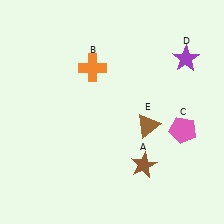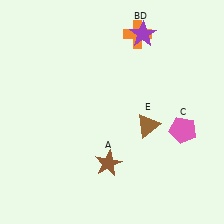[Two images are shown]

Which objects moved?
The objects that moved are: the brown star (A), the orange cross (B), the purple star (D).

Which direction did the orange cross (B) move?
The orange cross (B) moved right.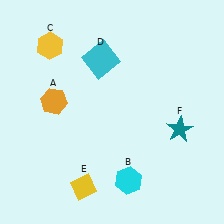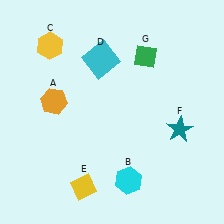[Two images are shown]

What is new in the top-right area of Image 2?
A green diamond (G) was added in the top-right area of Image 2.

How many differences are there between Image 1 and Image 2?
There is 1 difference between the two images.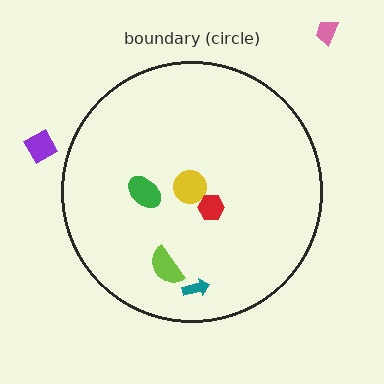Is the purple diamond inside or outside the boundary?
Outside.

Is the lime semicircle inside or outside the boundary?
Inside.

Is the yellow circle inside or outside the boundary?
Inside.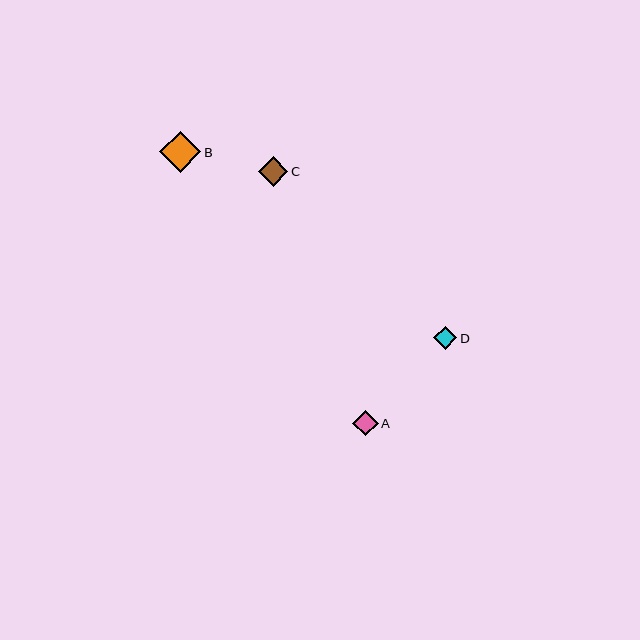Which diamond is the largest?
Diamond B is the largest with a size of approximately 41 pixels.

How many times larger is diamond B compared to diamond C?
Diamond B is approximately 1.4 times the size of diamond C.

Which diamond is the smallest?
Diamond D is the smallest with a size of approximately 23 pixels.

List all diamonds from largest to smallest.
From largest to smallest: B, C, A, D.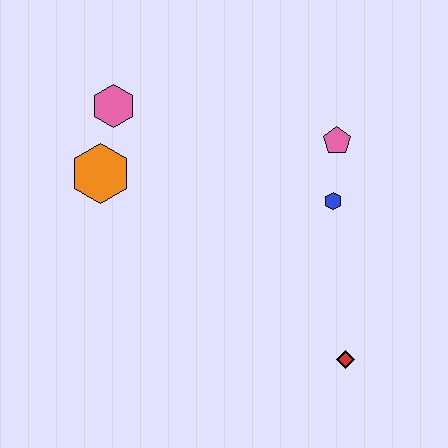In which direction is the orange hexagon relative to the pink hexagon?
The orange hexagon is below the pink hexagon.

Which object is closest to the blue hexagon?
The pink pentagon is closest to the blue hexagon.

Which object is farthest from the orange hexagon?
The red diamond is farthest from the orange hexagon.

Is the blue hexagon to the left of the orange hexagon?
No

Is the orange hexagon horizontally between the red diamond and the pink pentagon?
No